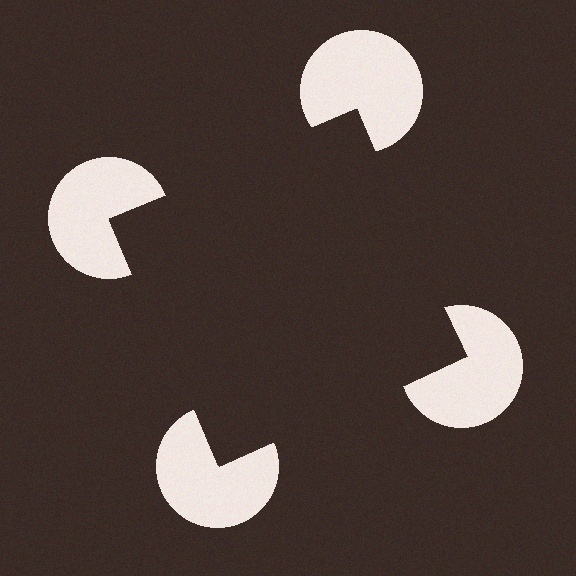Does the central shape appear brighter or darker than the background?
It typically appears slightly darker than the background, even though no actual brightness change is drawn.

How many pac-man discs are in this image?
There are 4 — one at each vertex of the illusory square.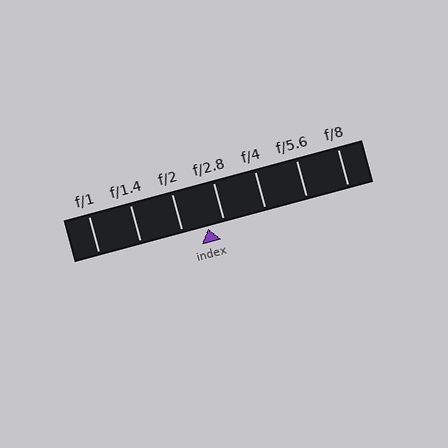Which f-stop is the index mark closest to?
The index mark is closest to f/2.8.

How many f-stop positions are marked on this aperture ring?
There are 7 f-stop positions marked.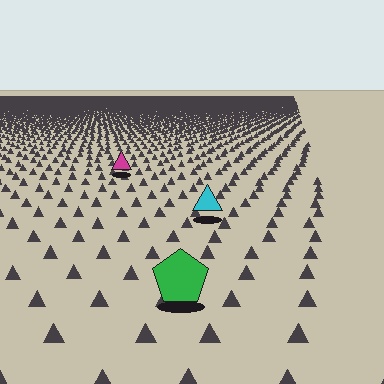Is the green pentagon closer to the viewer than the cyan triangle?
Yes. The green pentagon is closer — you can tell from the texture gradient: the ground texture is coarser near it.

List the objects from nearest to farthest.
From nearest to farthest: the green pentagon, the cyan triangle, the magenta triangle.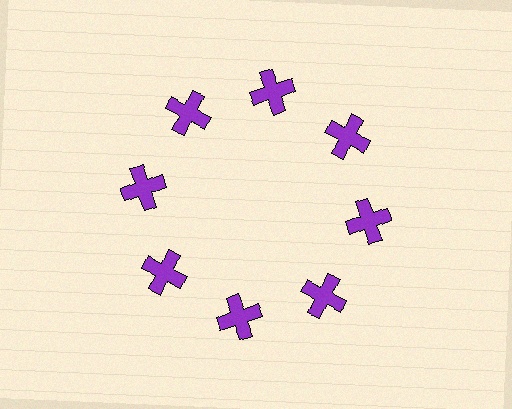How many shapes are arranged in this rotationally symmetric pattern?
There are 8 shapes, arranged in 8 groups of 1.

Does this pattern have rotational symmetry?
Yes, this pattern has 8-fold rotational symmetry. It looks the same after rotating 45 degrees around the center.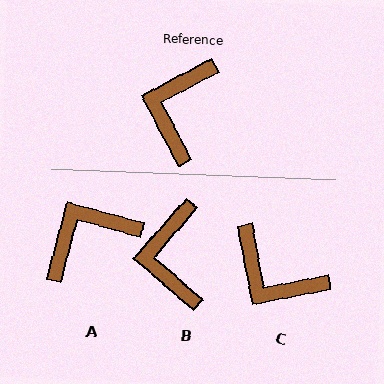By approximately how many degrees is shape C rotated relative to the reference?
Approximately 73 degrees counter-clockwise.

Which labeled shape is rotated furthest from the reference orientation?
C, about 73 degrees away.